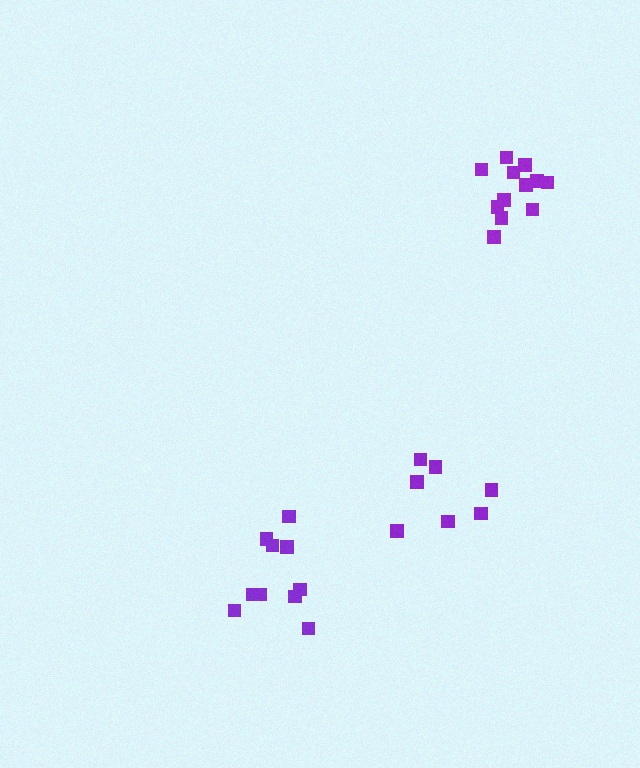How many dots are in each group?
Group 1: 7 dots, Group 2: 12 dots, Group 3: 10 dots (29 total).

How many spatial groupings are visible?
There are 3 spatial groupings.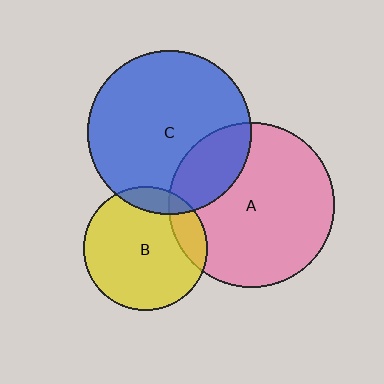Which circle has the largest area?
Circle A (pink).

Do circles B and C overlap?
Yes.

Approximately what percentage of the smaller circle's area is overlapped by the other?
Approximately 10%.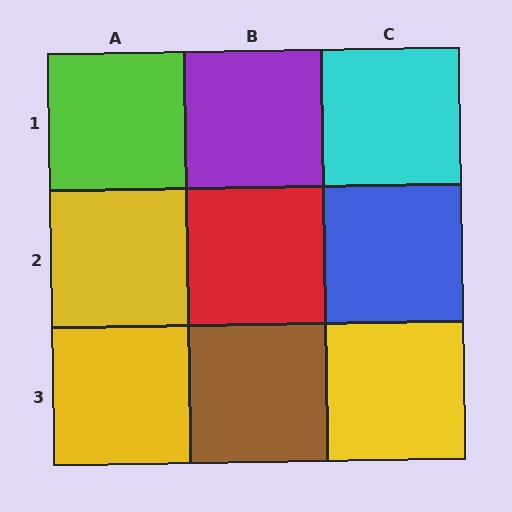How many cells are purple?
1 cell is purple.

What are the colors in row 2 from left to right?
Yellow, red, blue.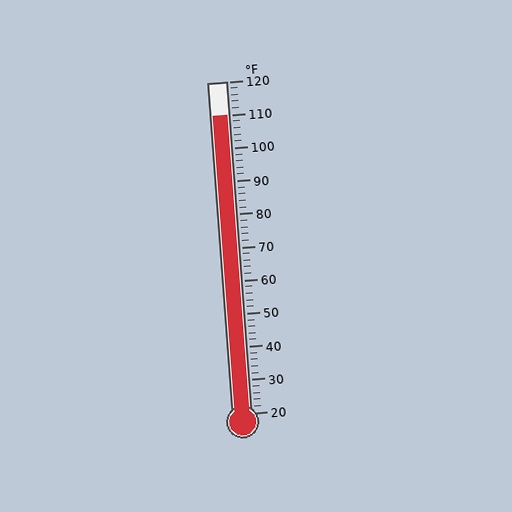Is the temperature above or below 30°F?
The temperature is above 30°F.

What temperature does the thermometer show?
The thermometer shows approximately 110°F.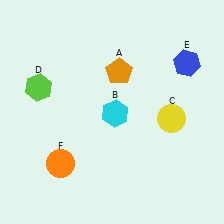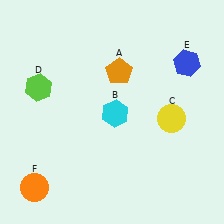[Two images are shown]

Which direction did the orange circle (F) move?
The orange circle (F) moved left.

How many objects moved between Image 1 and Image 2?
1 object moved between the two images.